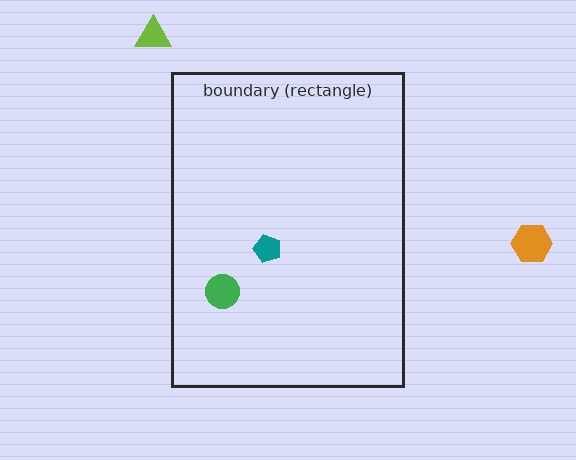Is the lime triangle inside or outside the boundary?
Outside.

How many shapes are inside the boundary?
2 inside, 2 outside.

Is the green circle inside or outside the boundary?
Inside.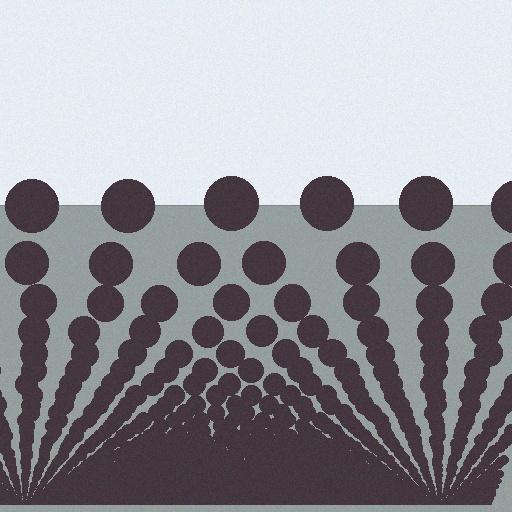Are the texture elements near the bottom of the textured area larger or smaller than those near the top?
Smaller. The gradient is inverted — elements near the bottom are smaller and denser.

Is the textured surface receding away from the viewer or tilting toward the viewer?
The surface appears to tilt toward the viewer. Texture elements get larger and sparser toward the top.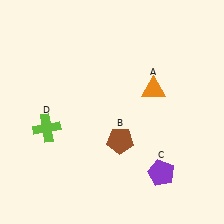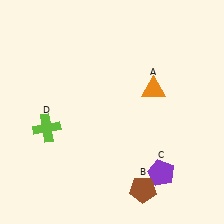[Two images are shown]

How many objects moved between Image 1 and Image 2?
1 object moved between the two images.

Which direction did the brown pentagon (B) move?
The brown pentagon (B) moved down.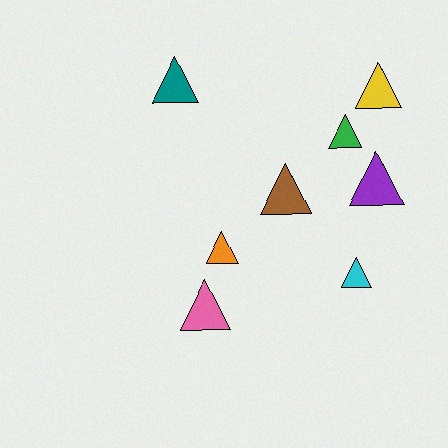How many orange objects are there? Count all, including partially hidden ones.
There is 1 orange object.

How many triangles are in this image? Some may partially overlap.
There are 8 triangles.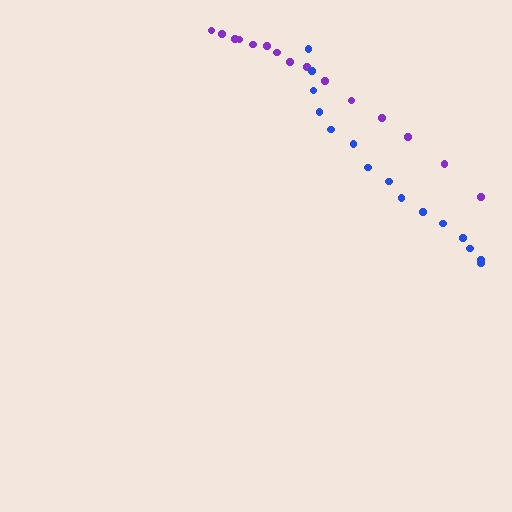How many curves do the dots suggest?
There are 2 distinct paths.